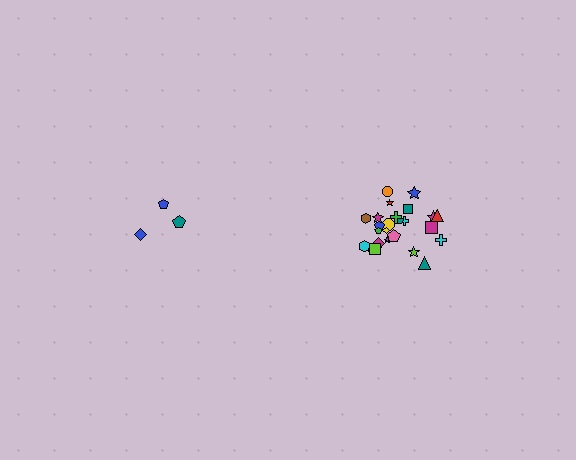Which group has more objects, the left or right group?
The right group.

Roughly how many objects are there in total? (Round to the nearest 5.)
Roughly 30 objects in total.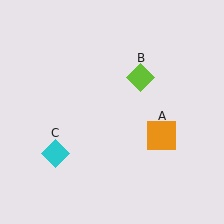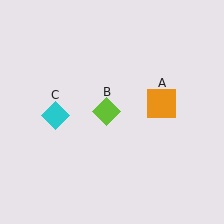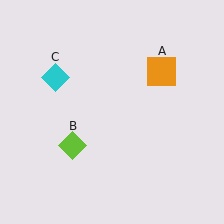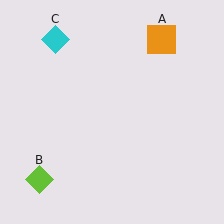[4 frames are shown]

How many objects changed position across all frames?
3 objects changed position: orange square (object A), lime diamond (object B), cyan diamond (object C).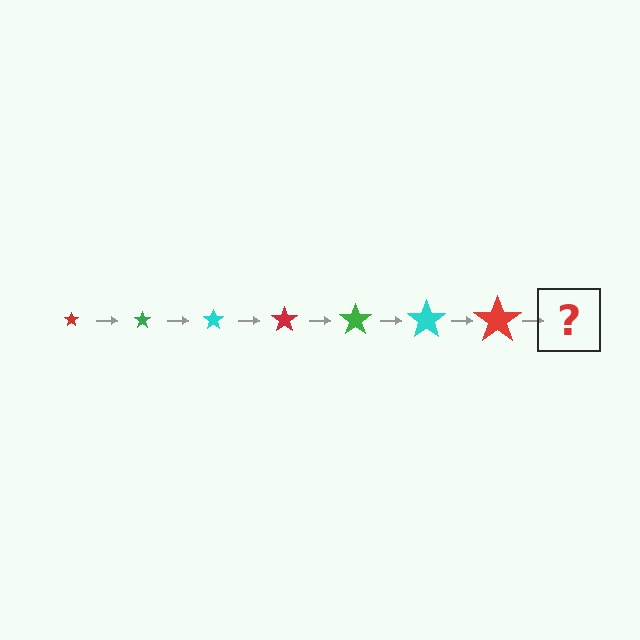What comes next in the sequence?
The next element should be a green star, larger than the previous one.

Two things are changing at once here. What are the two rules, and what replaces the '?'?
The two rules are that the star grows larger each step and the color cycles through red, green, and cyan. The '?' should be a green star, larger than the previous one.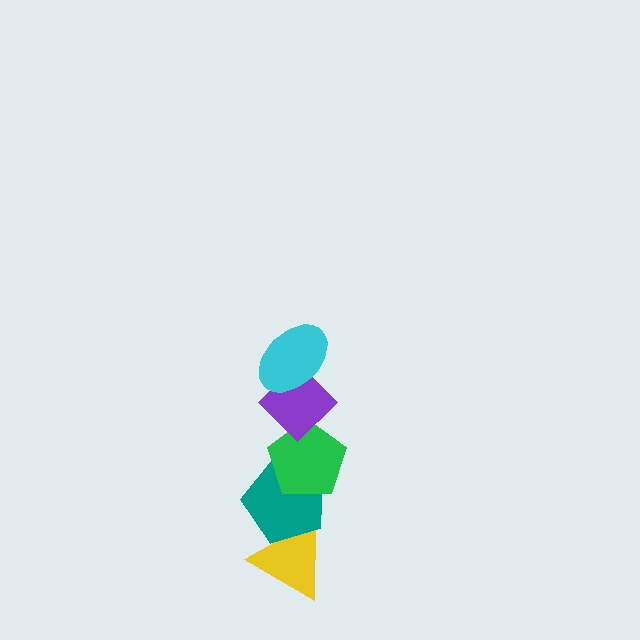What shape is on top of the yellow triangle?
The teal pentagon is on top of the yellow triangle.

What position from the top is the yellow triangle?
The yellow triangle is 5th from the top.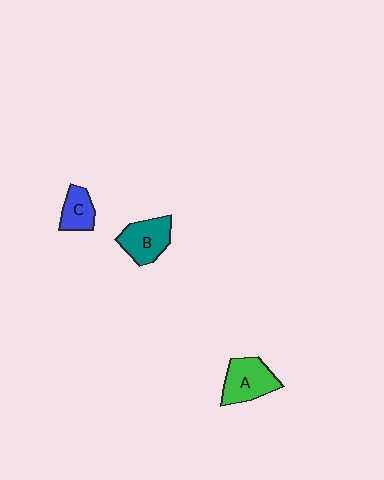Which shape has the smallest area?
Shape C (blue).